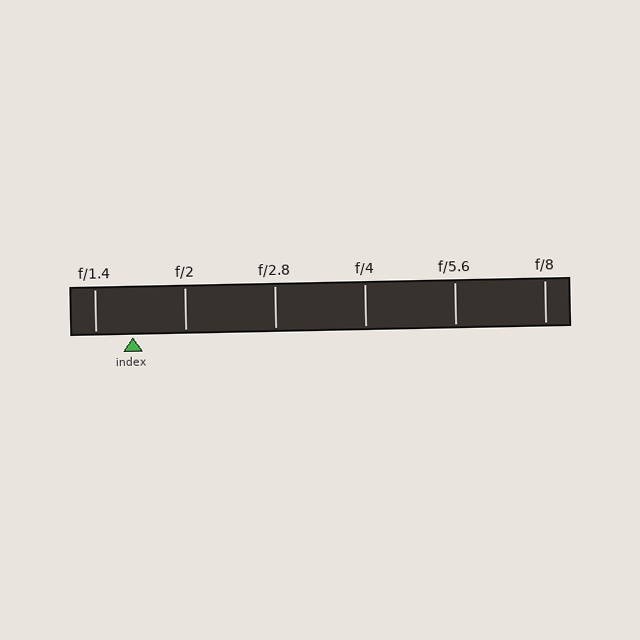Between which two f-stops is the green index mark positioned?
The index mark is between f/1.4 and f/2.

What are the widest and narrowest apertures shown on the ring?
The widest aperture shown is f/1.4 and the narrowest is f/8.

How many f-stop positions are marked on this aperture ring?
There are 6 f-stop positions marked.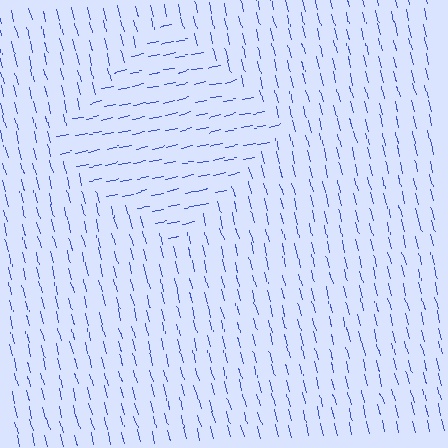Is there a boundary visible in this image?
Yes, there is a texture boundary formed by a change in line orientation.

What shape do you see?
I see a diamond.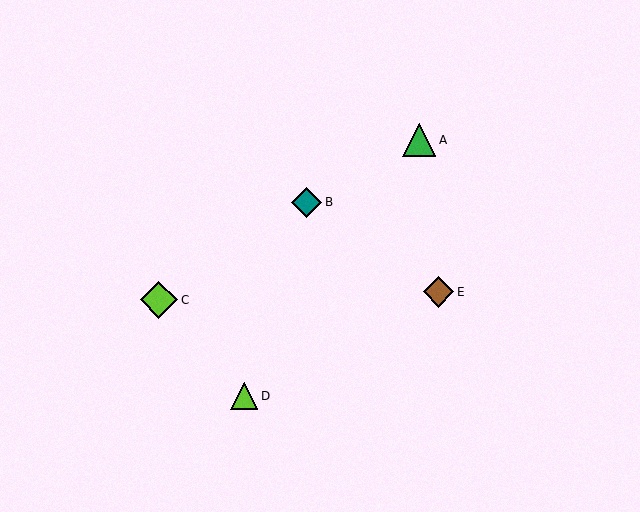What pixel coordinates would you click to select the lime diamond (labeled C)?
Click at (159, 300) to select the lime diamond C.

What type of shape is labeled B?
Shape B is a teal diamond.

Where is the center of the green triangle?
The center of the green triangle is at (419, 140).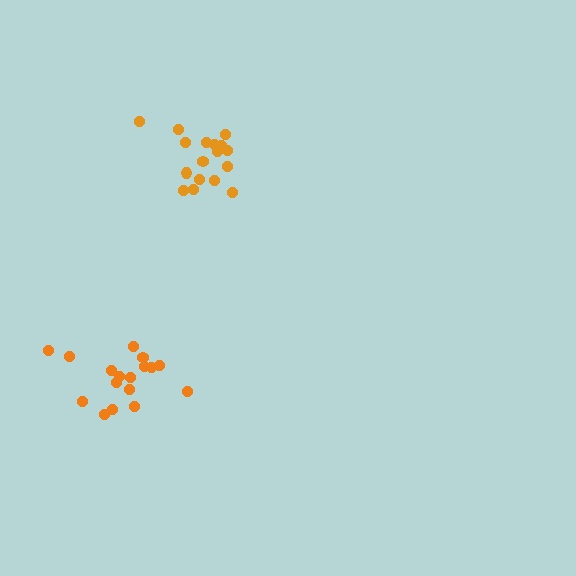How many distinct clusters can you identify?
There are 2 distinct clusters.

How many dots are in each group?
Group 1: 17 dots, Group 2: 17 dots (34 total).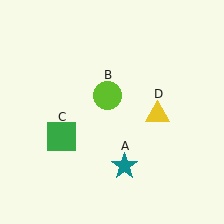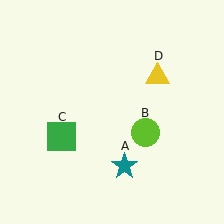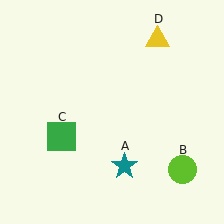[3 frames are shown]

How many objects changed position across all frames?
2 objects changed position: lime circle (object B), yellow triangle (object D).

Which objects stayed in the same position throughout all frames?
Teal star (object A) and green square (object C) remained stationary.